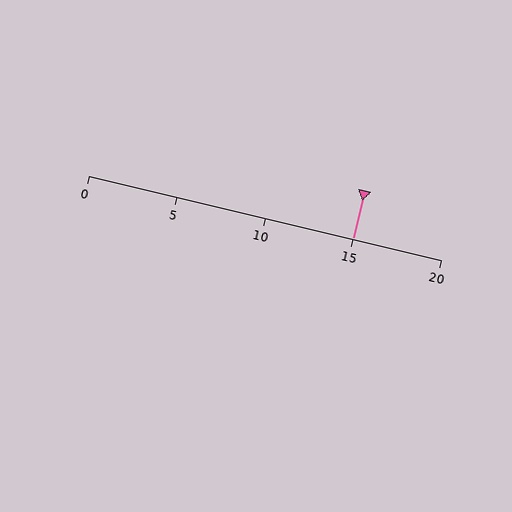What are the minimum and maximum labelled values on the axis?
The axis runs from 0 to 20.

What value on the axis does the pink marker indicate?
The marker indicates approximately 15.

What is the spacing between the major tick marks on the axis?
The major ticks are spaced 5 apart.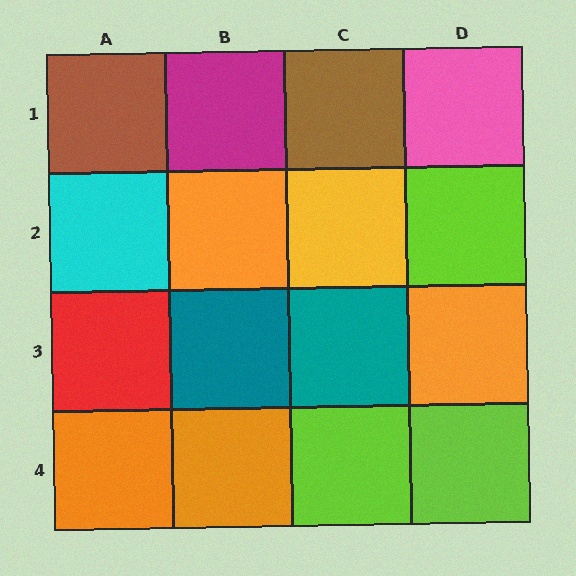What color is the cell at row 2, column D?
Lime.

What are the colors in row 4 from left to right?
Orange, orange, lime, lime.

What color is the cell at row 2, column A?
Cyan.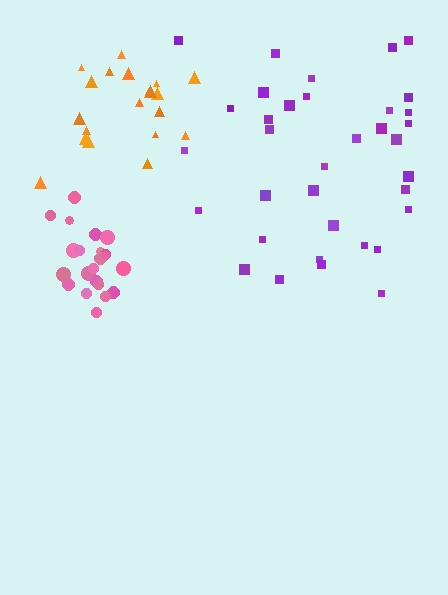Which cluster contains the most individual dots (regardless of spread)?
Purple (35).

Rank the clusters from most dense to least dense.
pink, orange, purple.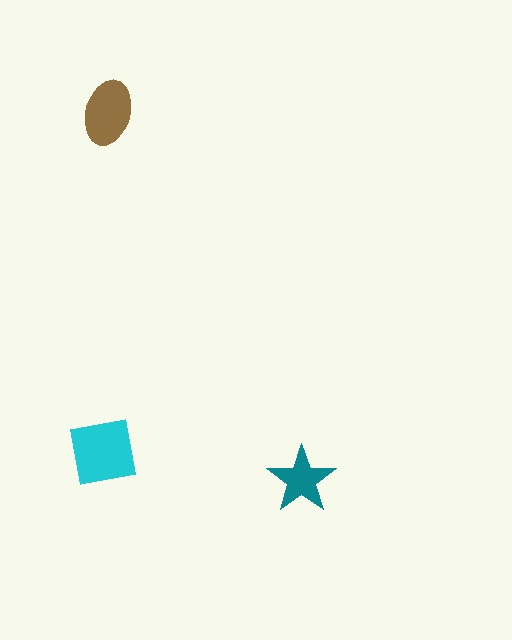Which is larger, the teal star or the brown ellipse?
The brown ellipse.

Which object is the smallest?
The teal star.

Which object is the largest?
The cyan square.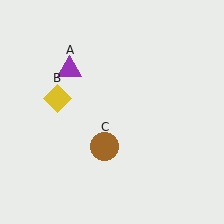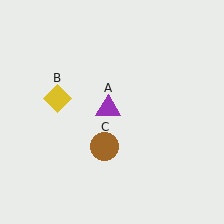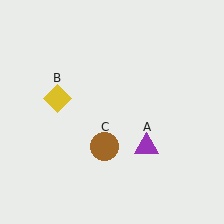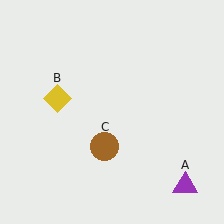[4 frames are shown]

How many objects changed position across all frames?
1 object changed position: purple triangle (object A).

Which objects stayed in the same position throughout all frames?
Yellow diamond (object B) and brown circle (object C) remained stationary.